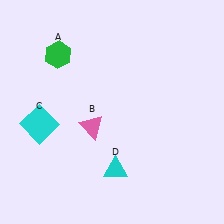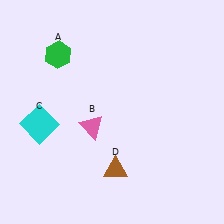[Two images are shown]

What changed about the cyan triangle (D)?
In Image 1, D is cyan. In Image 2, it changed to brown.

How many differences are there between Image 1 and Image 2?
There is 1 difference between the two images.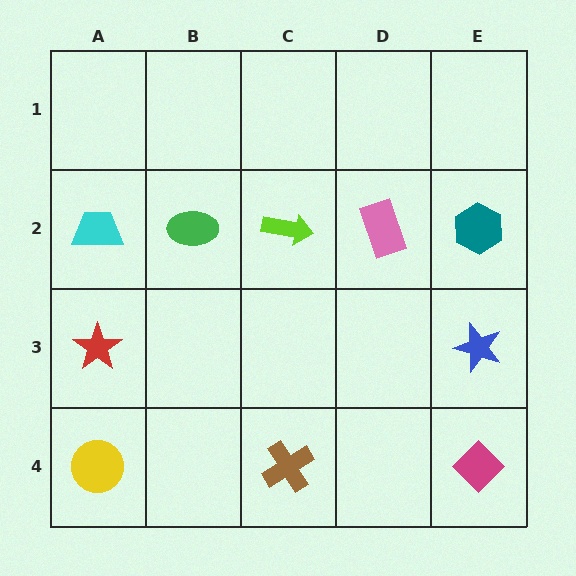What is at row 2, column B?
A green ellipse.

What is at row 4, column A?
A yellow circle.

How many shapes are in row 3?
2 shapes.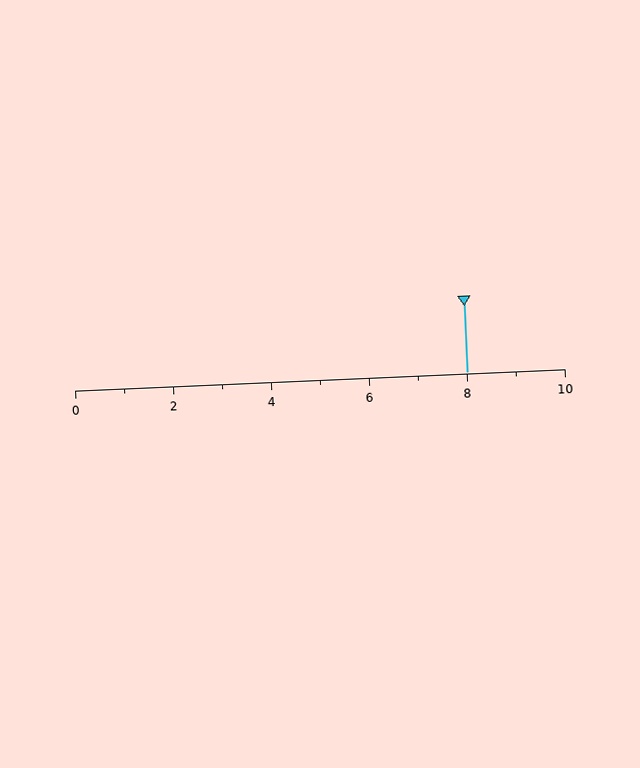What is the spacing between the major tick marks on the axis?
The major ticks are spaced 2 apart.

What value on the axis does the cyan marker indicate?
The marker indicates approximately 8.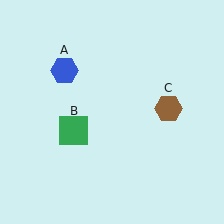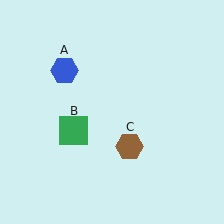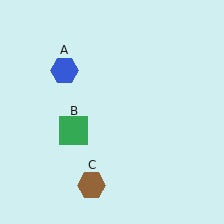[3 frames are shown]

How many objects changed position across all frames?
1 object changed position: brown hexagon (object C).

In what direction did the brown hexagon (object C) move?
The brown hexagon (object C) moved down and to the left.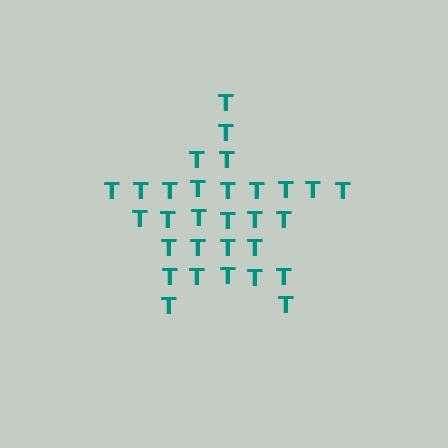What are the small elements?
The small elements are letter T's.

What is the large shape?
The large shape is a star.